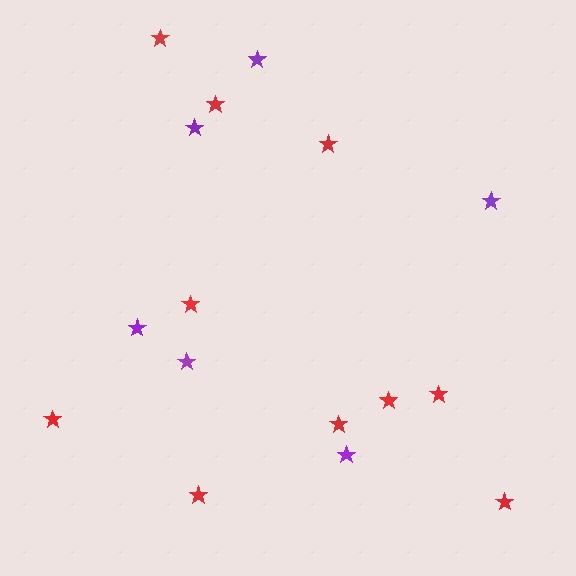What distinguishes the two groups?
There are 2 groups: one group of purple stars (6) and one group of red stars (10).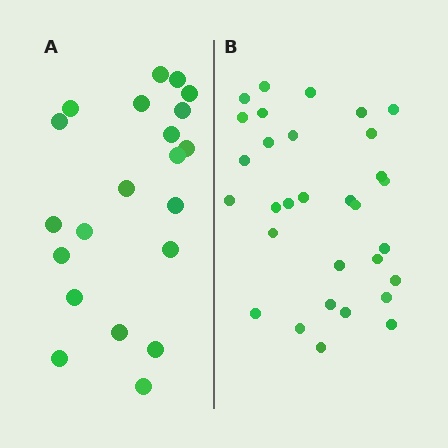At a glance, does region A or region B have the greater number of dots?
Region B (the right region) has more dots.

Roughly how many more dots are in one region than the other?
Region B has roughly 10 or so more dots than region A.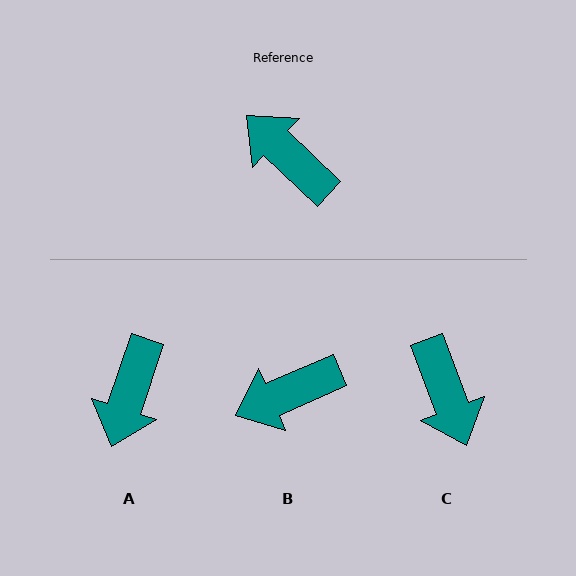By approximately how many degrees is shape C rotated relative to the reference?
Approximately 154 degrees counter-clockwise.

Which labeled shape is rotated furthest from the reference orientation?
C, about 154 degrees away.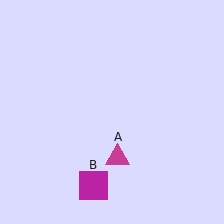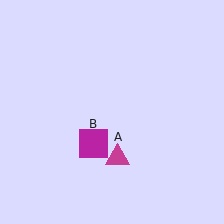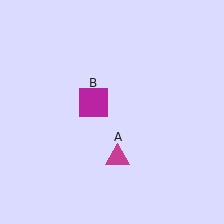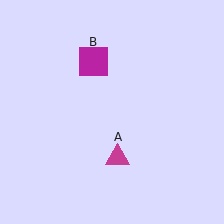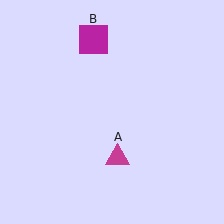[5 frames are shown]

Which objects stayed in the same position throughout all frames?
Magenta triangle (object A) remained stationary.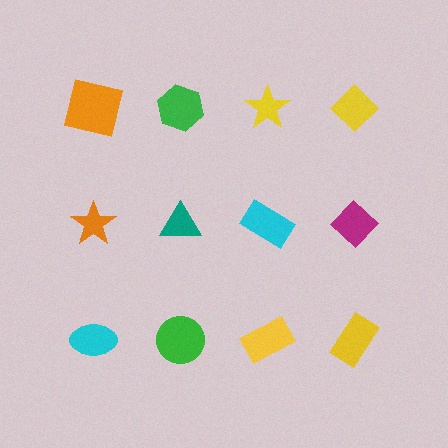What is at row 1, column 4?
A yellow diamond.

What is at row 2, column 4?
A magenta diamond.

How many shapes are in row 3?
4 shapes.